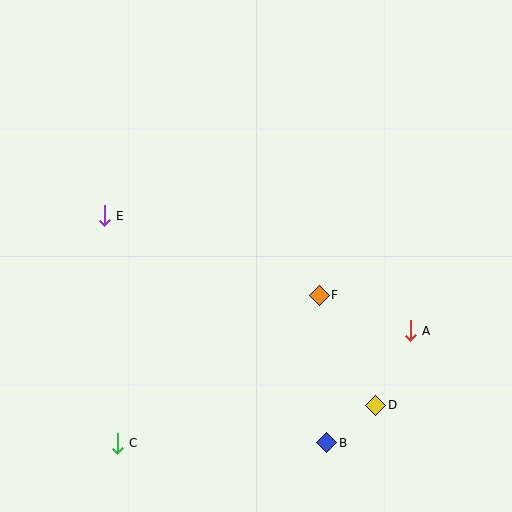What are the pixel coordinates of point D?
Point D is at (376, 405).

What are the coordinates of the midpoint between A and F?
The midpoint between A and F is at (365, 313).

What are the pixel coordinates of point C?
Point C is at (117, 443).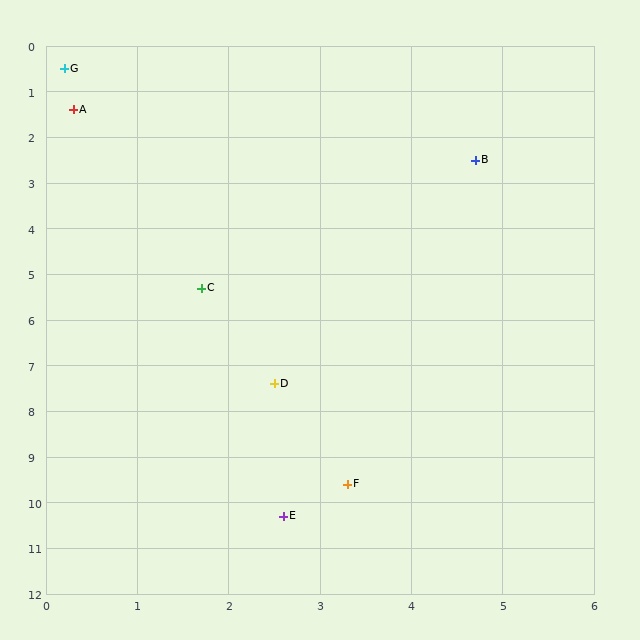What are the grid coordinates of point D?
Point D is at approximately (2.5, 7.4).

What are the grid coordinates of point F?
Point F is at approximately (3.3, 9.6).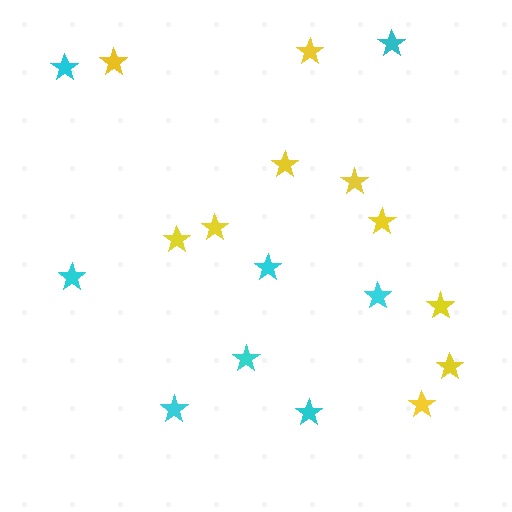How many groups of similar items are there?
There are 2 groups: one group of cyan stars (8) and one group of yellow stars (10).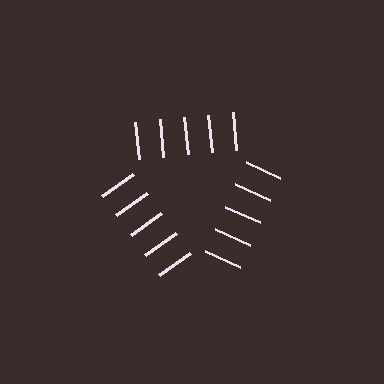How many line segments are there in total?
15 — 5 along each of the 3 edges.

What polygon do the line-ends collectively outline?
An illusory triangle — the line segments terminate on its edges but no continuous stroke is drawn.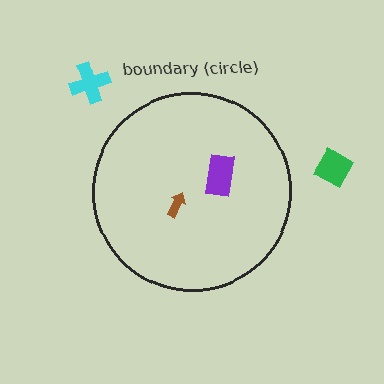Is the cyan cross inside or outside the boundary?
Outside.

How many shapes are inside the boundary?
2 inside, 2 outside.